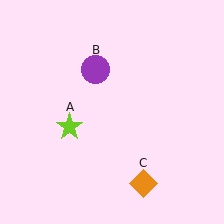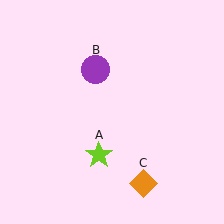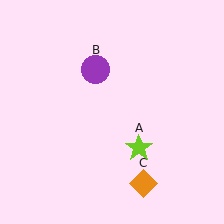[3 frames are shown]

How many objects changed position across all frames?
1 object changed position: lime star (object A).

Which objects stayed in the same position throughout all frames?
Purple circle (object B) and orange diamond (object C) remained stationary.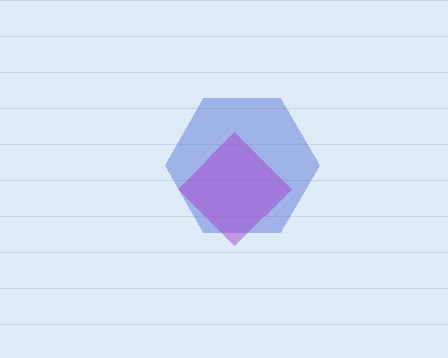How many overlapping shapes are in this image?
There are 2 overlapping shapes in the image.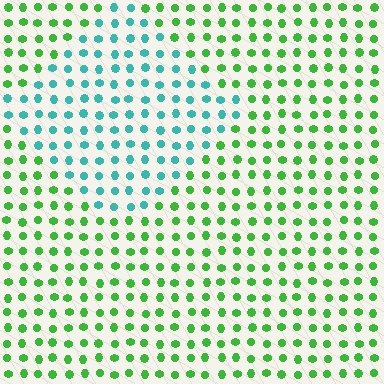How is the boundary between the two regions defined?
The boundary is defined purely by a slight shift in hue (about 56 degrees). Spacing, size, and orientation are identical on both sides.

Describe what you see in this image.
The image is filled with small green elements in a uniform arrangement. A diamond-shaped region is visible where the elements are tinted to a slightly different hue, forming a subtle color boundary.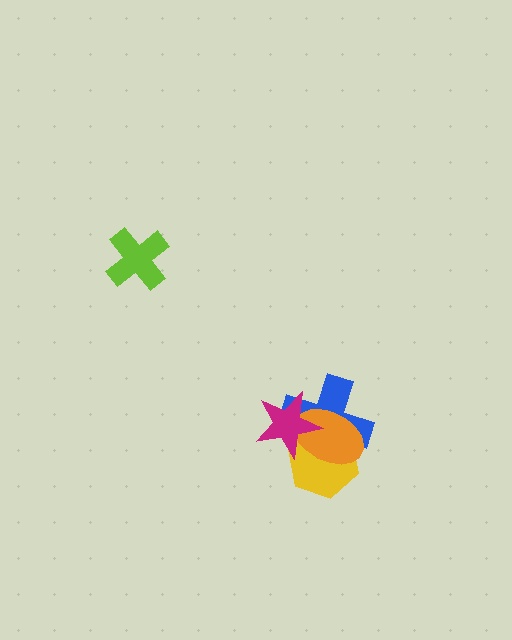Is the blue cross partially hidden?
Yes, it is partially covered by another shape.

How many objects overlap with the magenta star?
3 objects overlap with the magenta star.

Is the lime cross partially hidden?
No, no other shape covers it.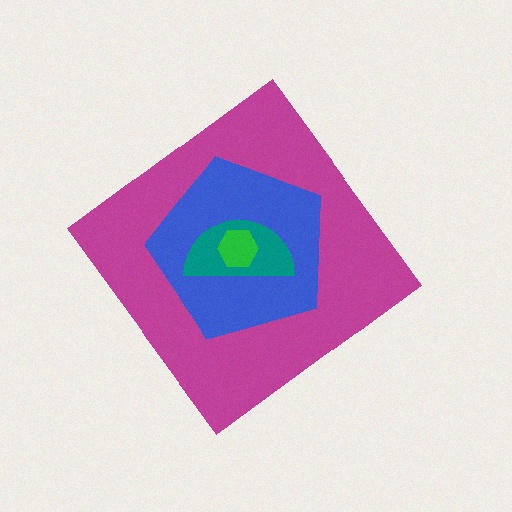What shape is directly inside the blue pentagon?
The teal semicircle.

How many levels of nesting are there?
4.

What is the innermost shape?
The green hexagon.